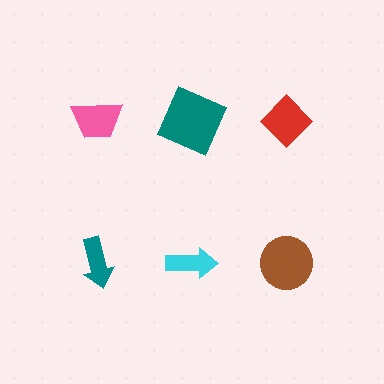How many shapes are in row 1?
3 shapes.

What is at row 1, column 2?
A teal square.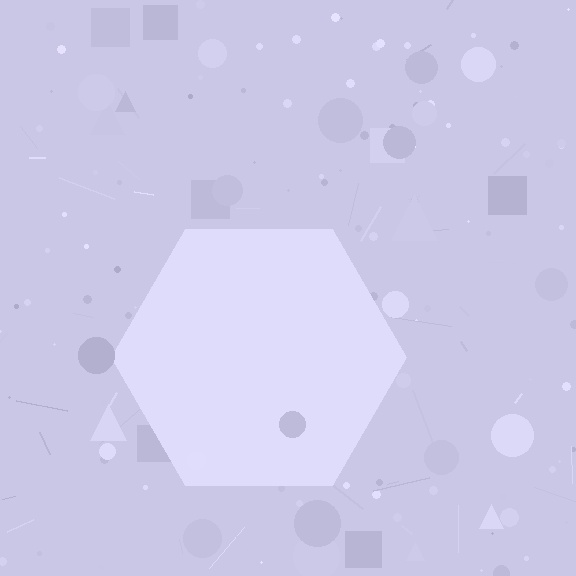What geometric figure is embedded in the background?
A hexagon is embedded in the background.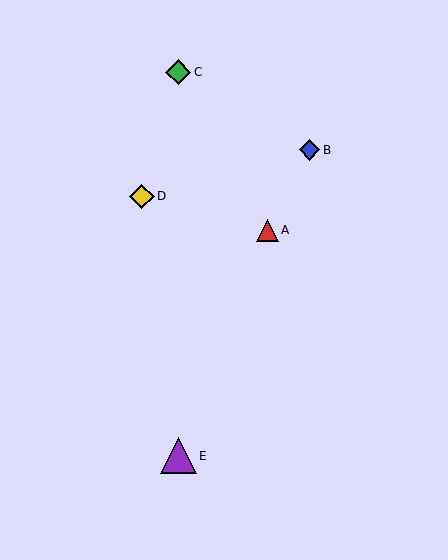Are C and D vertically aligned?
No, C is at x≈178 and D is at x≈142.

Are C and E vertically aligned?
Yes, both are at x≈178.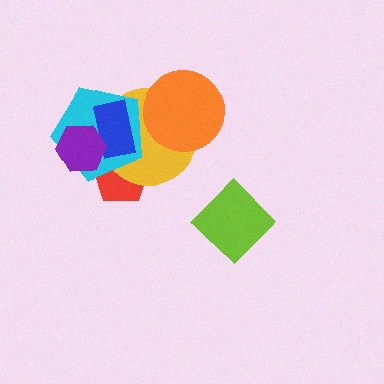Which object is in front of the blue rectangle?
The purple hexagon is in front of the blue rectangle.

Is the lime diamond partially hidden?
No, no other shape covers it.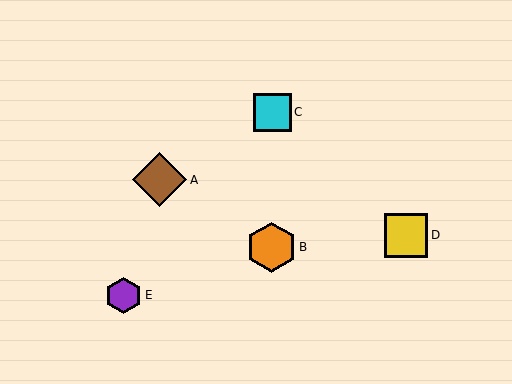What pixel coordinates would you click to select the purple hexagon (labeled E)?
Click at (124, 295) to select the purple hexagon E.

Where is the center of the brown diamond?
The center of the brown diamond is at (159, 180).